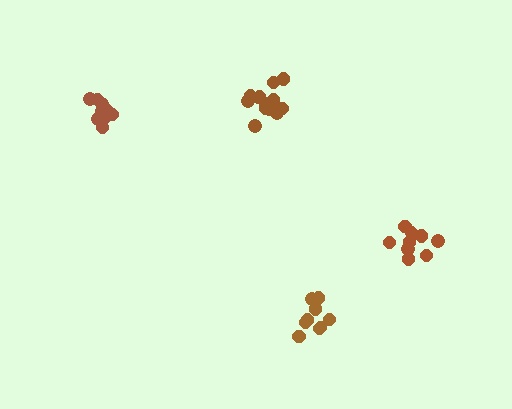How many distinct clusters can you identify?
There are 4 distinct clusters.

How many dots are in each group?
Group 1: 13 dots, Group 2: 9 dots, Group 3: 15 dots, Group 4: 9 dots (46 total).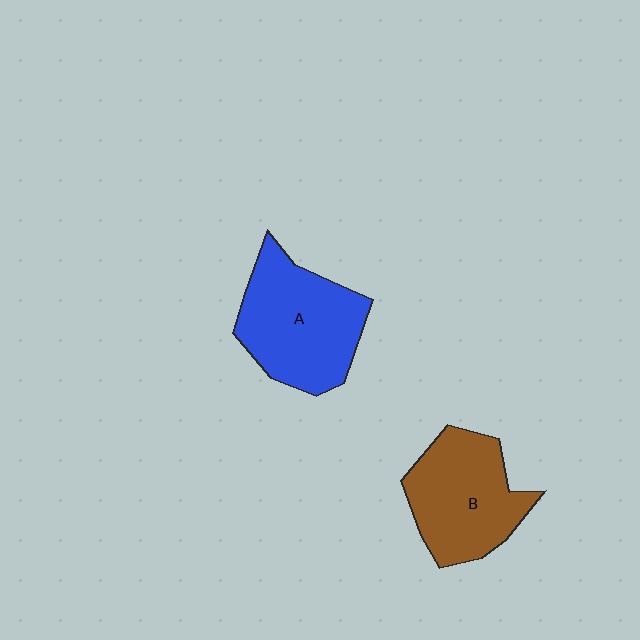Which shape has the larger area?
Shape A (blue).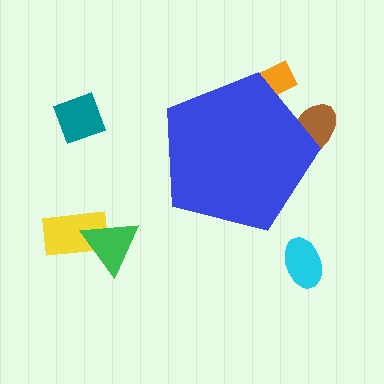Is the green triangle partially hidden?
No, the green triangle is fully visible.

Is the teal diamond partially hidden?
No, the teal diamond is fully visible.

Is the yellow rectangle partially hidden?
No, the yellow rectangle is fully visible.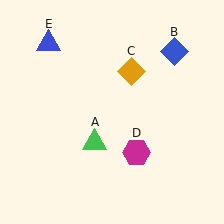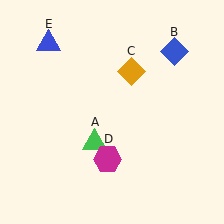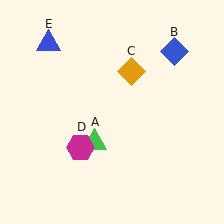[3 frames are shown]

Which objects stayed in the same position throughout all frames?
Green triangle (object A) and blue diamond (object B) and orange diamond (object C) and blue triangle (object E) remained stationary.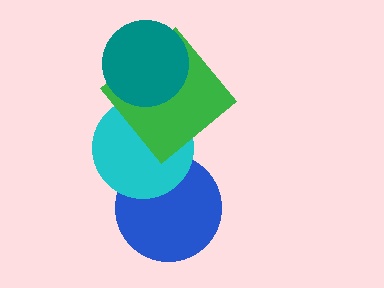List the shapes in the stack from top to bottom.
From top to bottom: the teal circle, the green diamond, the cyan circle, the blue circle.